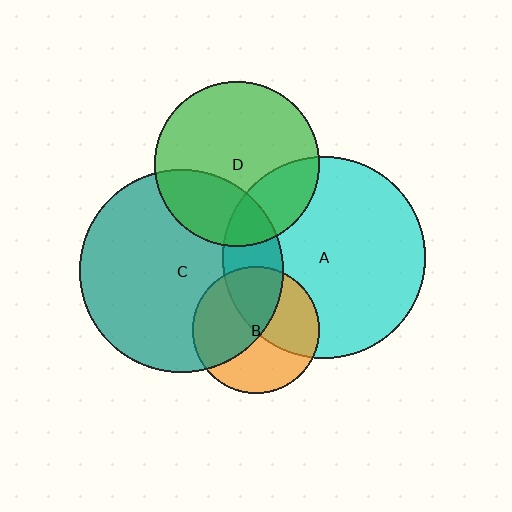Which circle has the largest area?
Circle C (teal).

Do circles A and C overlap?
Yes.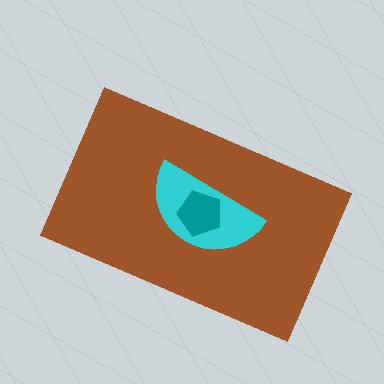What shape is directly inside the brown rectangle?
The cyan semicircle.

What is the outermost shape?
The brown rectangle.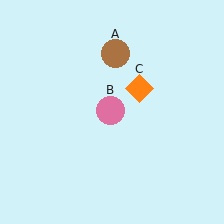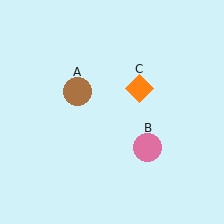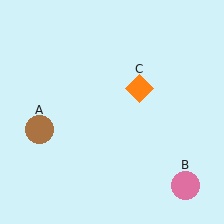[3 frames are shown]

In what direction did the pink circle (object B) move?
The pink circle (object B) moved down and to the right.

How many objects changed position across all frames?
2 objects changed position: brown circle (object A), pink circle (object B).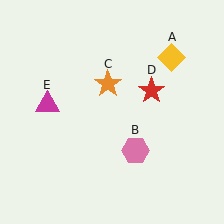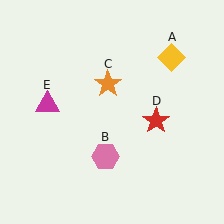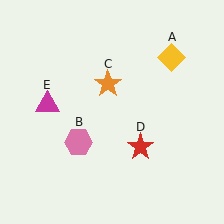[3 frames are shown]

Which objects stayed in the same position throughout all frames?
Yellow diamond (object A) and orange star (object C) and magenta triangle (object E) remained stationary.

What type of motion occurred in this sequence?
The pink hexagon (object B), red star (object D) rotated clockwise around the center of the scene.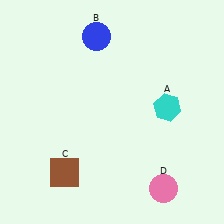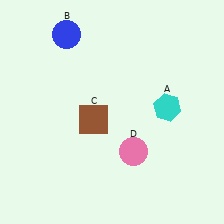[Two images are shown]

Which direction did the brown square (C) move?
The brown square (C) moved up.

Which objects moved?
The objects that moved are: the blue circle (B), the brown square (C), the pink circle (D).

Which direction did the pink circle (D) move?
The pink circle (D) moved up.